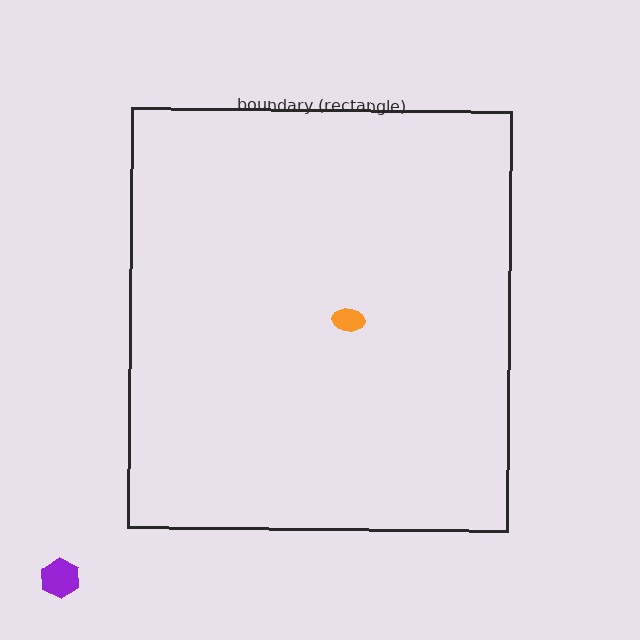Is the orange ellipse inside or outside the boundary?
Inside.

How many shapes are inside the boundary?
1 inside, 1 outside.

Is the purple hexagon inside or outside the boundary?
Outside.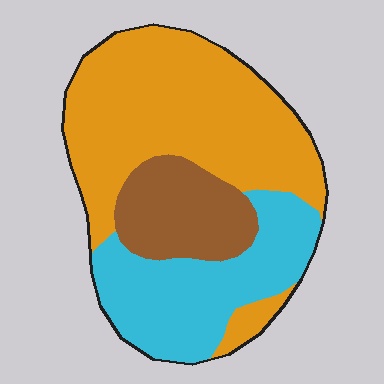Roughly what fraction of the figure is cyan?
Cyan takes up about one third (1/3) of the figure.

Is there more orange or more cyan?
Orange.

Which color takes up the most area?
Orange, at roughly 55%.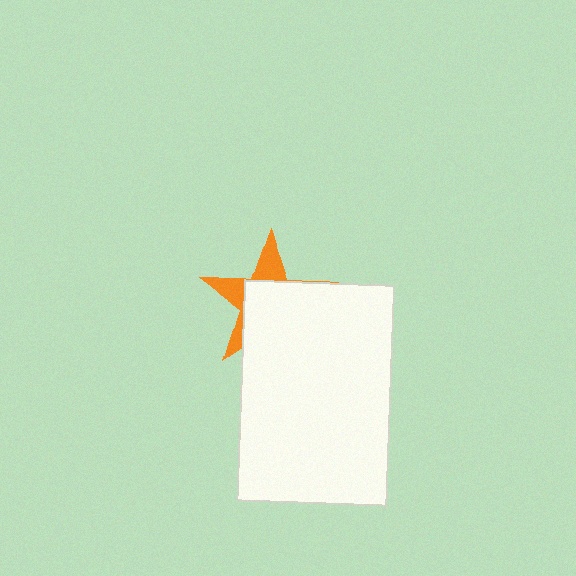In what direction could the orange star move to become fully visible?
The orange star could move toward the upper-left. That would shift it out from behind the white rectangle entirely.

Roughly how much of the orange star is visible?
A small part of it is visible (roughly 36%).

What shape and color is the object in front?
The object in front is a white rectangle.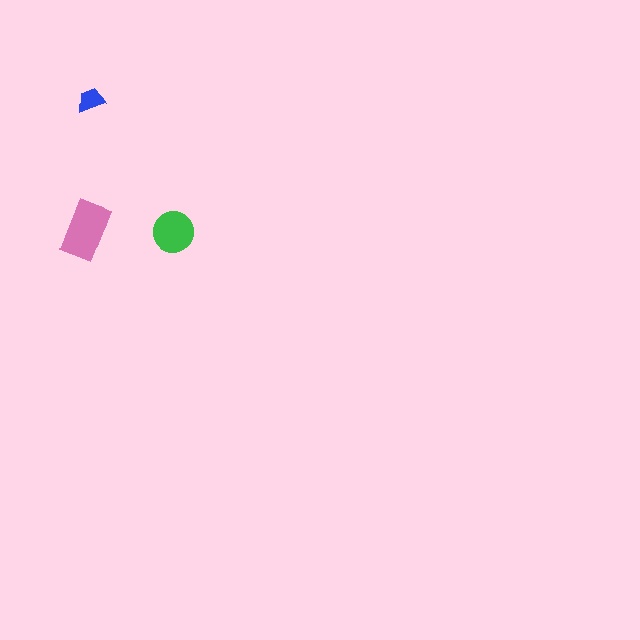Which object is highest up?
The blue trapezoid is topmost.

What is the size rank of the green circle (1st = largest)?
2nd.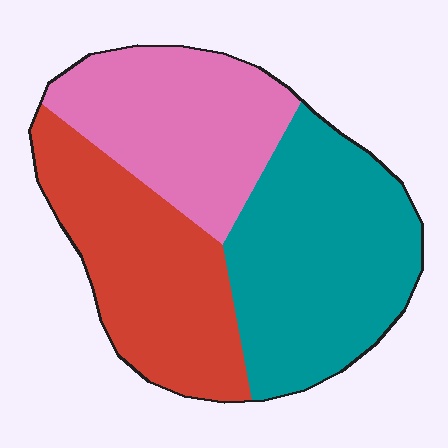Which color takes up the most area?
Teal, at roughly 40%.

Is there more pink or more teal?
Teal.